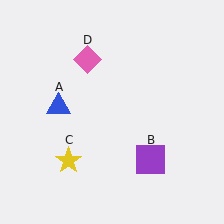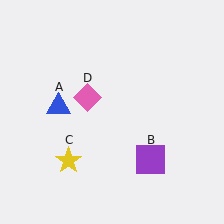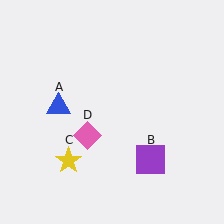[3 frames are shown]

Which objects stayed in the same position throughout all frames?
Blue triangle (object A) and purple square (object B) and yellow star (object C) remained stationary.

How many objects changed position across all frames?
1 object changed position: pink diamond (object D).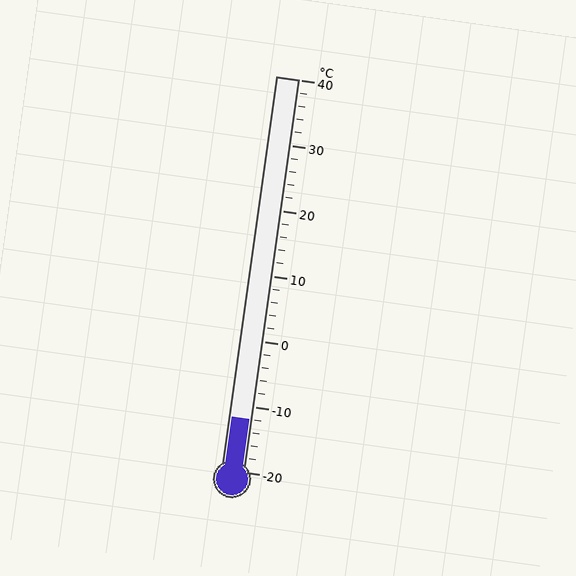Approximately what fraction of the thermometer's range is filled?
The thermometer is filled to approximately 15% of its range.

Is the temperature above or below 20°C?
The temperature is below 20°C.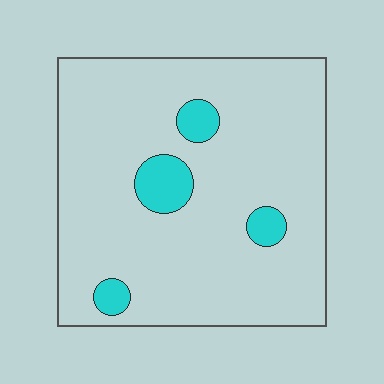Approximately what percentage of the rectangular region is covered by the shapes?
Approximately 10%.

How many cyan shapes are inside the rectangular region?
4.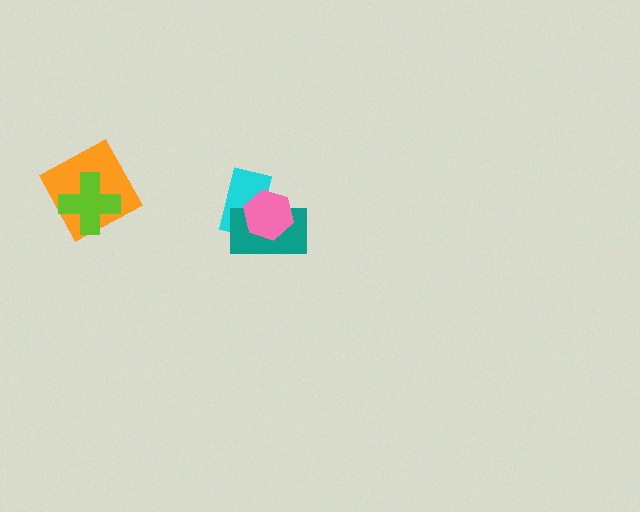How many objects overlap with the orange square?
1 object overlaps with the orange square.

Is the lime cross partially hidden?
No, no other shape covers it.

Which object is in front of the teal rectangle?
The pink hexagon is in front of the teal rectangle.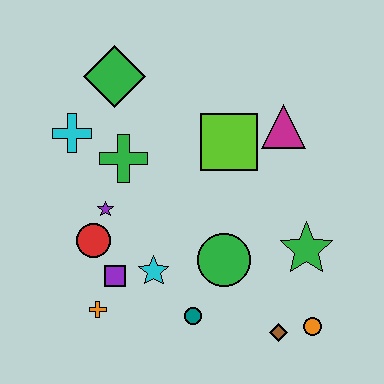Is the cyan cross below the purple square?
No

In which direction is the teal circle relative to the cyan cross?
The teal circle is below the cyan cross.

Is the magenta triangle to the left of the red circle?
No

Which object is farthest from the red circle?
The orange circle is farthest from the red circle.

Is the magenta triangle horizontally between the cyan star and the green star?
Yes